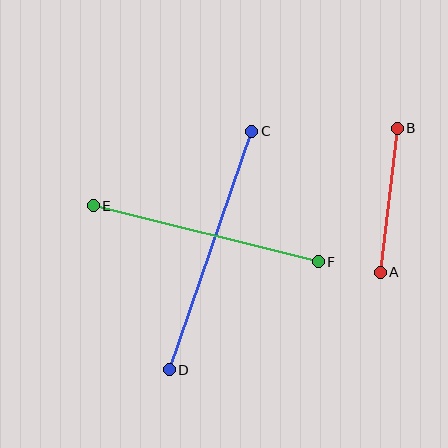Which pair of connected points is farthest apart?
Points C and D are farthest apart.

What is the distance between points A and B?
The distance is approximately 145 pixels.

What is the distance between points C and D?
The distance is approximately 253 pixels.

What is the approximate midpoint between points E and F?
The midpoint is at approximately (206, 234) pixels.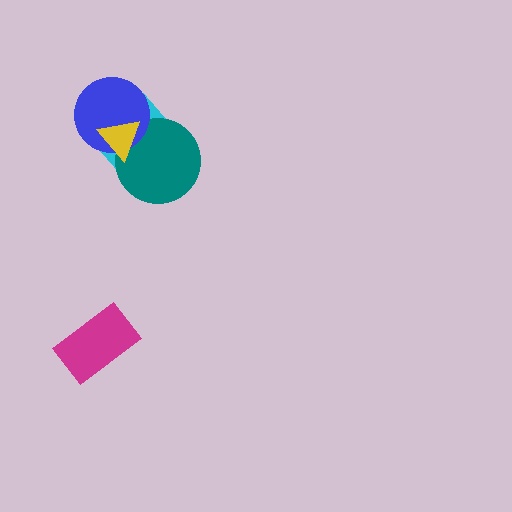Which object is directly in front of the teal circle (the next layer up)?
The blue circle is directly in front of the teal circle.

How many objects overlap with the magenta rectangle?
0 objects overlap with the magenta rectangle.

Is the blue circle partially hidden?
Yes, it is partially covered by another shape.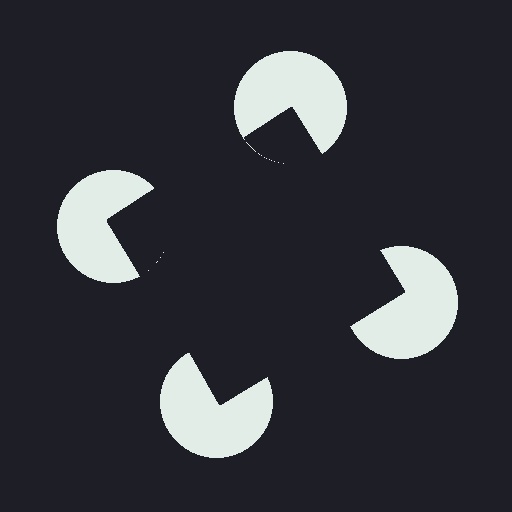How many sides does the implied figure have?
4 sides.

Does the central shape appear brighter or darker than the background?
It typically appears slightly darker than the background, even though no actual brightness change is drawn.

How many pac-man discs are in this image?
There are 4 — one at each vertex of the illusory square.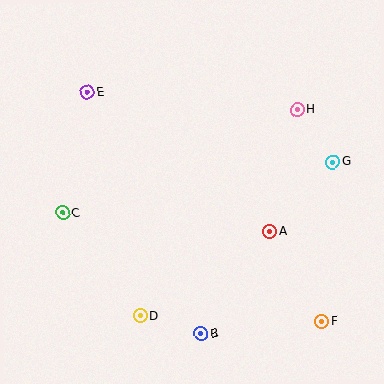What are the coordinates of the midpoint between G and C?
The midpoint between G and C is at (198, 188).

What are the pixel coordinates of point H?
Point H is at (297, 110).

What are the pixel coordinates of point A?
Point A is at (270, 231).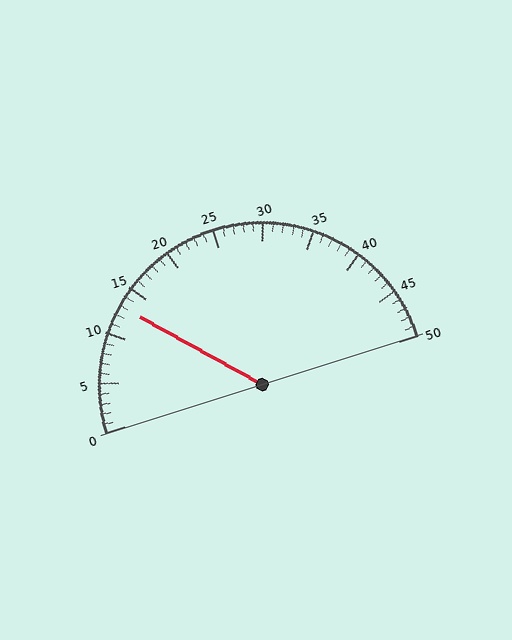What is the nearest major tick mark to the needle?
The nearest major tick mark is 15.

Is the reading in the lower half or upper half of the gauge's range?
The reading is in the lower half of the range (0 to 50).